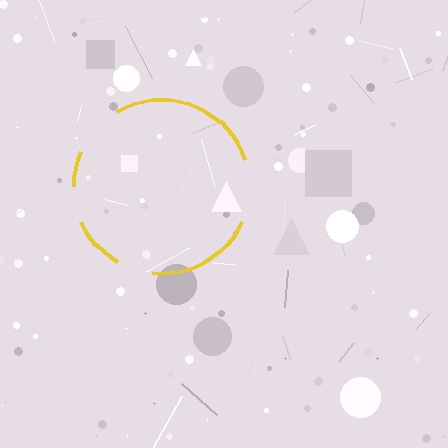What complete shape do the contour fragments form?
The contour fragments form a circle.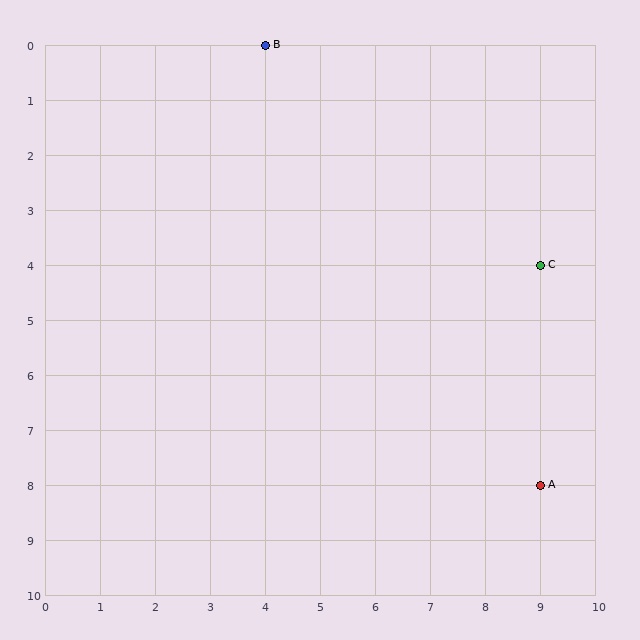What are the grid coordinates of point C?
Point C is at grid coordinates (9, 4).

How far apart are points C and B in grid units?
Points C and B are 5 columns and 4 rows apart (about 6.4 grid units diagonally).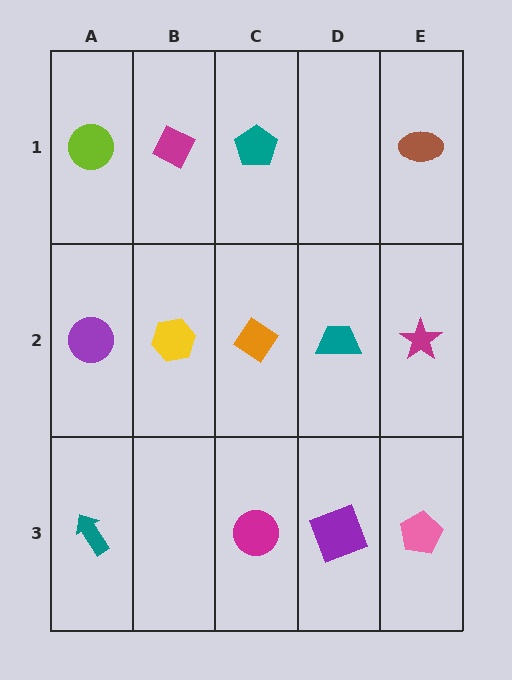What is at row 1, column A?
A lime circle.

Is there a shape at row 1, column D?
No, that cell is empty.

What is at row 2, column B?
A yellow hexagon.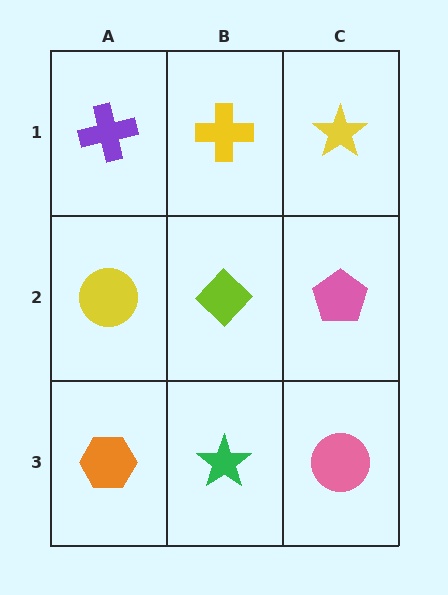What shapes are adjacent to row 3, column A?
A yellow circle (row 2, column A), a green star (row 3, column B).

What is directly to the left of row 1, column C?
A yellow cross.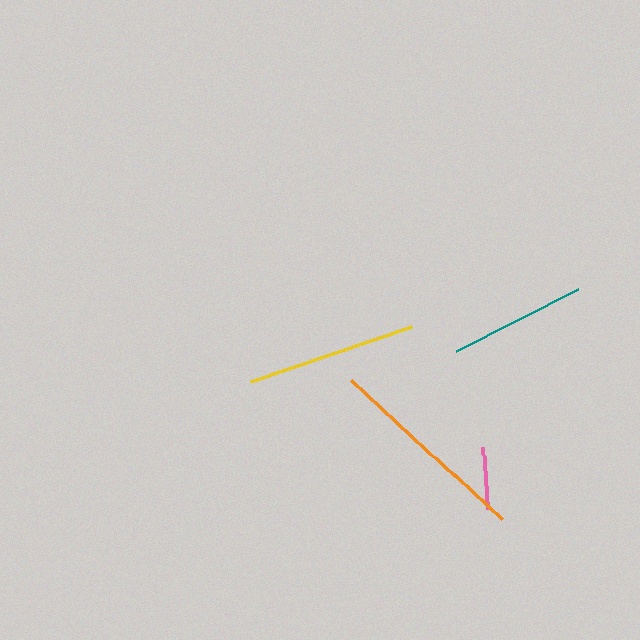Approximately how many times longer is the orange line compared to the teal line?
The orange line is approximately 1.5 times the length of the teal line.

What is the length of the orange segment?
The orange segment is approximately 205 pixels long.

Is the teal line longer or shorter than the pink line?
The teal line is longer than the pink line.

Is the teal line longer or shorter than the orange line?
The orange line is longer than the teal line.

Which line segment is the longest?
The orange line is the longest at approximately 205 pixels.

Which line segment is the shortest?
The pink line is the shortest at approximately 62 pixels.